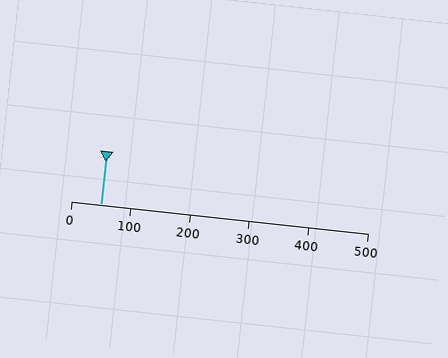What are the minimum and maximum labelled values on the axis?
The axis runs from 0 to 500.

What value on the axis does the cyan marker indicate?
The marker indicates approximately 50.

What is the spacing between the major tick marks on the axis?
The major ticks are spaced 100 apart.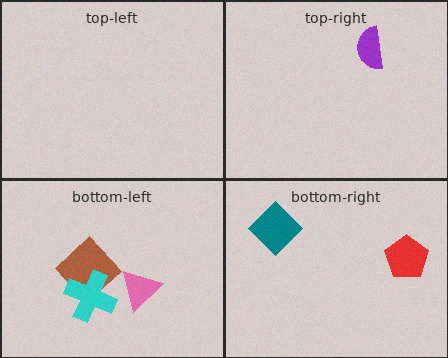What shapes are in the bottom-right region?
The red pentagon, the teal diamond.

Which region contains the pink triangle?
The bottom-left region.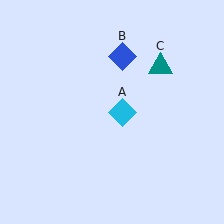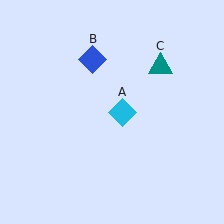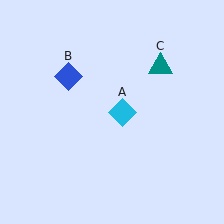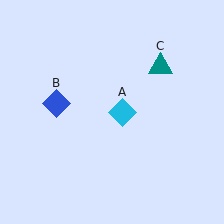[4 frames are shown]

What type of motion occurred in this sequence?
The blue diamond (object B) rotated counterclockwise around the center of the scene.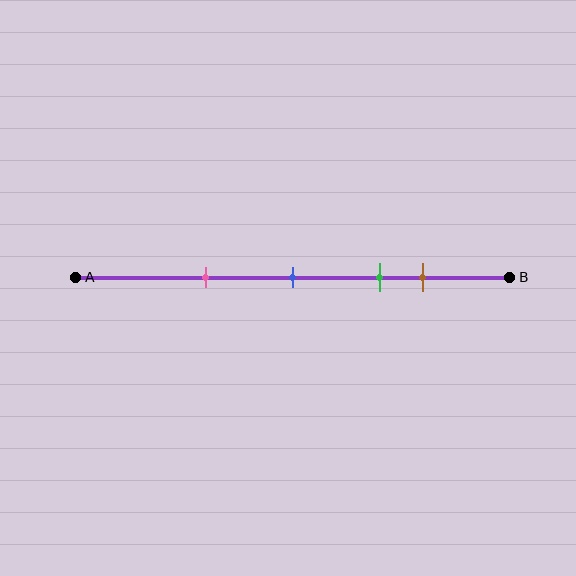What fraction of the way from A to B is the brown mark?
The brown mark is approximately 80% (0.8) of the way from A to B.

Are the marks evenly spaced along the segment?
No, the marks are not evenly spaced.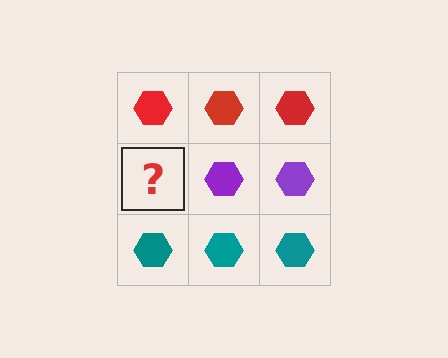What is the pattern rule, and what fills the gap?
The rule is that each row has a consistent color. The gap should be filled with a purple hexagon.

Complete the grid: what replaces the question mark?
The question mark should be replaced with a purple hexagon.